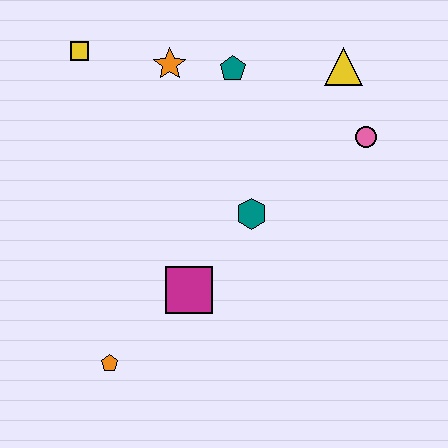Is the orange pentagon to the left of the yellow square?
No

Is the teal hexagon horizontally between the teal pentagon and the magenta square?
No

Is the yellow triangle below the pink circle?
No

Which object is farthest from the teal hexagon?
The yellow square is farthest from the teal hexagon.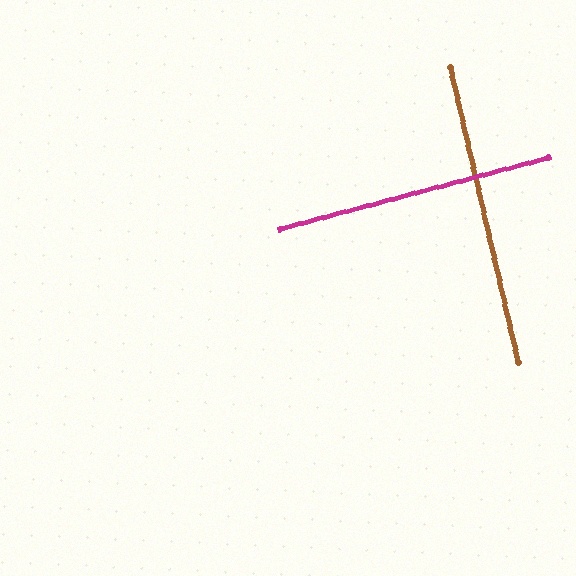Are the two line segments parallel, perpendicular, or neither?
Perpendicular — they meet at approximately 88°.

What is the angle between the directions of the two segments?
Approximately 88 degrees.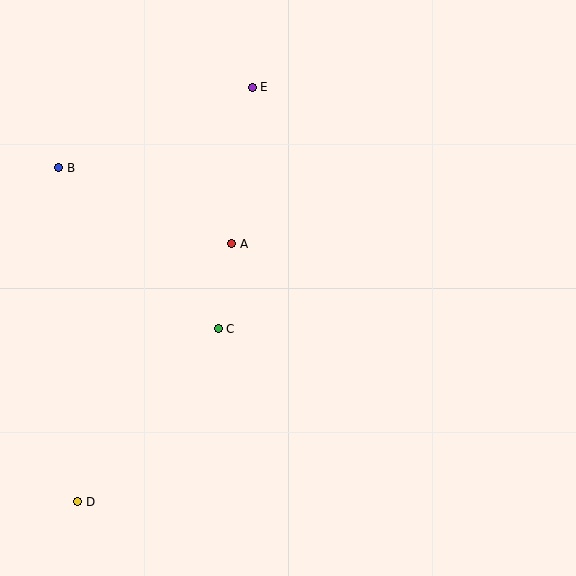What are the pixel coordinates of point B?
Point B is at (59, 168).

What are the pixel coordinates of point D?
Point D is at (78, 502).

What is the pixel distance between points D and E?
The distance between D and E is 450 pixels.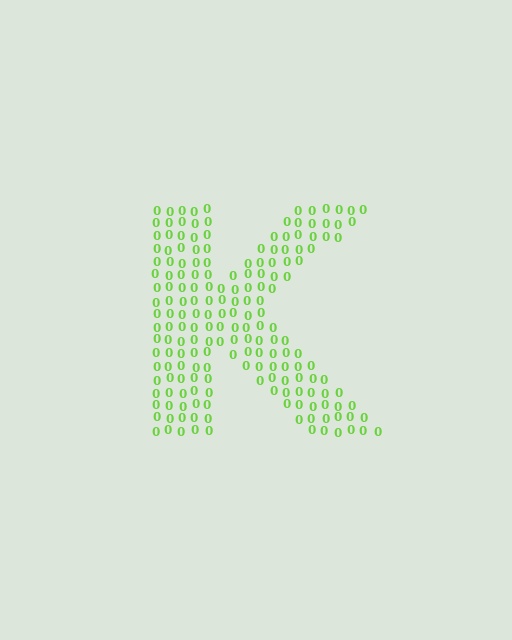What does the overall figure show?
The overall figure shows the letter K.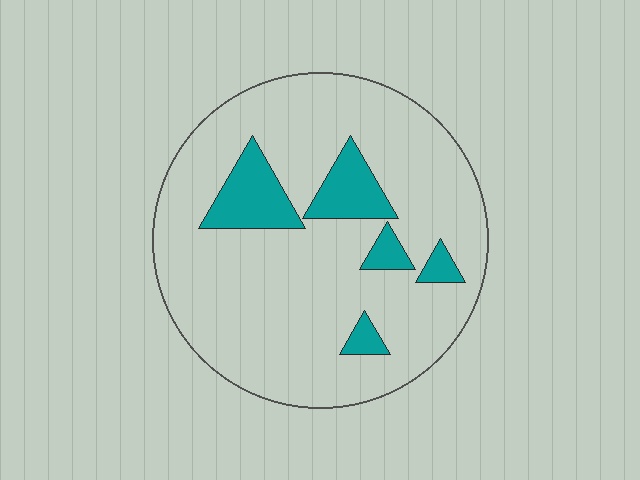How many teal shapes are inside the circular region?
5.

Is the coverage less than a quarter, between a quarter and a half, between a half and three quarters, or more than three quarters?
Less than a quarter.